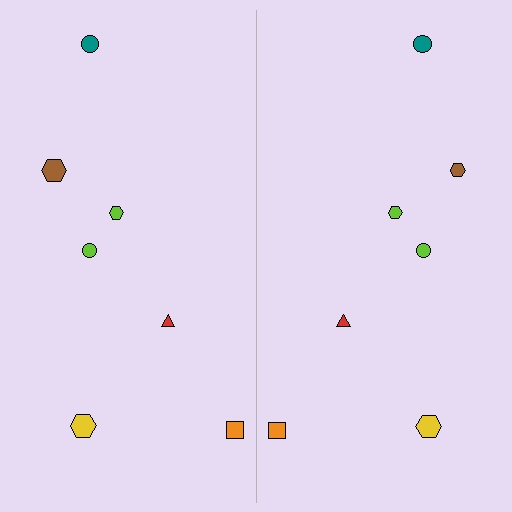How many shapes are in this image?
There are 14 shapes in this image.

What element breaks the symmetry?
The brown hexagon on the right side has a different size than its mirror counterpart.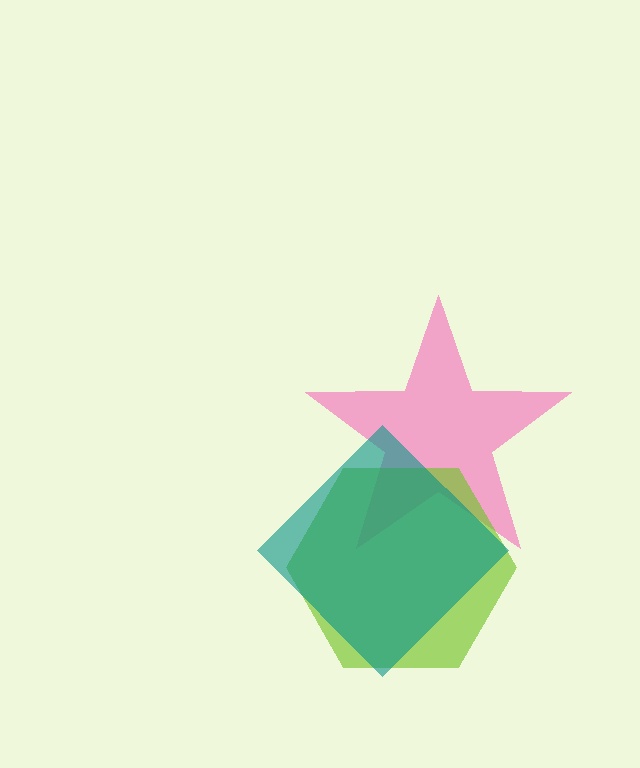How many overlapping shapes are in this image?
There are 3 overlapping shapes in the image.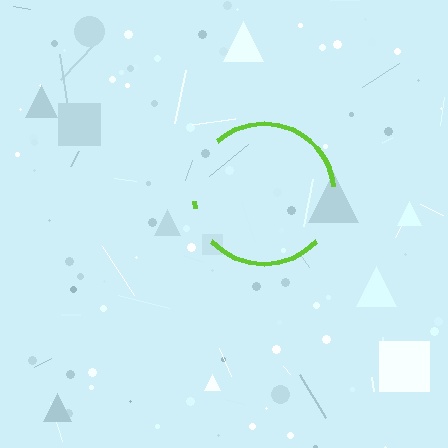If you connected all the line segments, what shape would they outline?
They would outline a circle.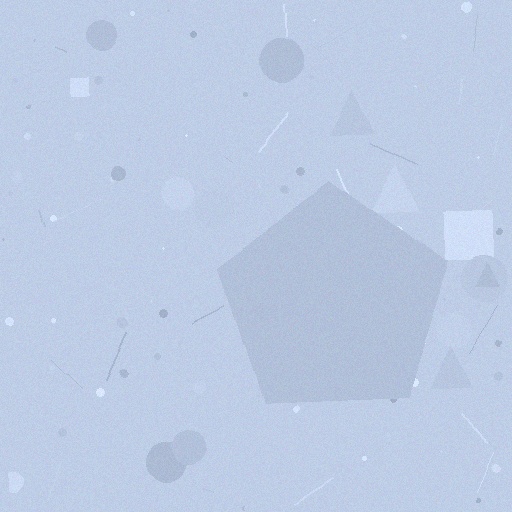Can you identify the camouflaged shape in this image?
The camouflaged shape is a pentagon.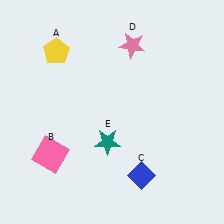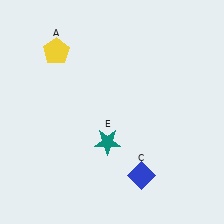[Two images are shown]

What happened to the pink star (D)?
The pink star (D) was removed in Image 2. It was in the top-right area of Image 1.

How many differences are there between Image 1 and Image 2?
There are 2 differences between the two images.